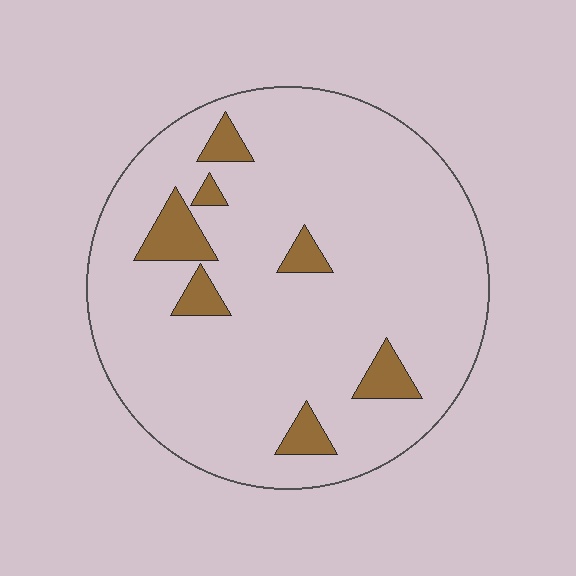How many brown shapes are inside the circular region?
7.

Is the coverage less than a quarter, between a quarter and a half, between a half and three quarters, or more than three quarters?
Less than a quarter.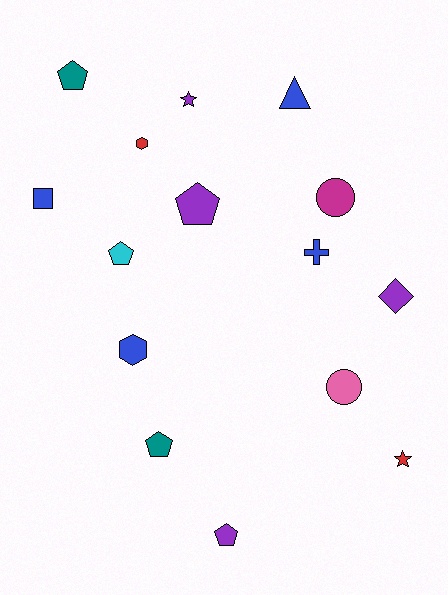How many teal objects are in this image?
There are 2 teal objects.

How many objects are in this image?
There are 15 objects.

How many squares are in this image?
There is 1 square.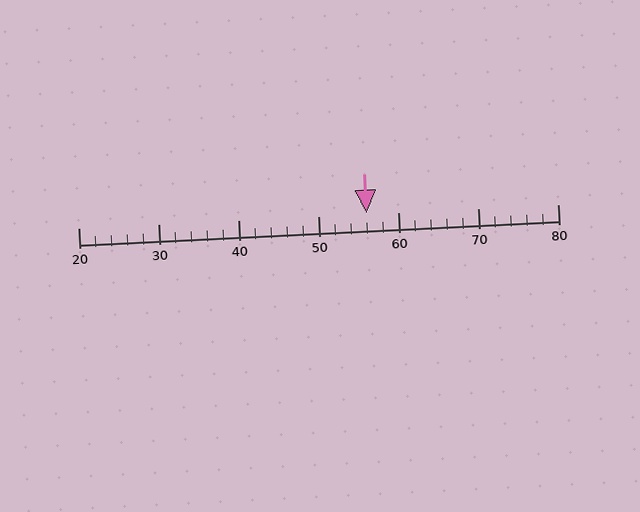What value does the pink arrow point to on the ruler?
The pink arrow points to approximately 56.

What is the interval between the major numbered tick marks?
The major tick marks are spaced 10 units apart.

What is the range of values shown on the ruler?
The ruler shows values from 20 to 80.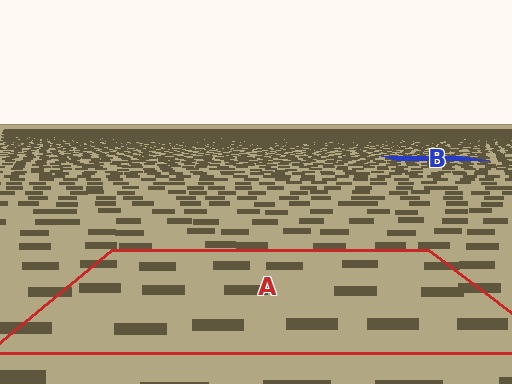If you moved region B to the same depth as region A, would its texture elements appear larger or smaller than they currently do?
They would appear larger. At a closer depth, the same texture elements are projected at a bigger on-screen size.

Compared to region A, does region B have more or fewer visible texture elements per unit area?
Region B has more texture elements per unit area — they are packed more densely because it is farther away.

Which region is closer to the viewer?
Region A is closer. The texture elements there are larger and more spread out.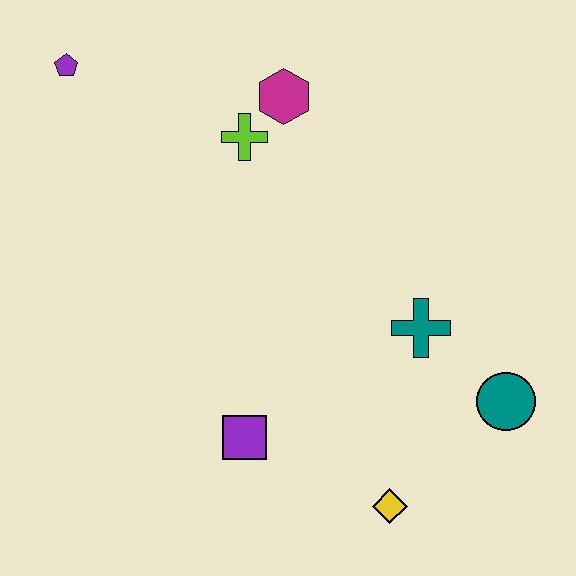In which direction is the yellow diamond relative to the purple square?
The yellow diamond is to the right of the purple square.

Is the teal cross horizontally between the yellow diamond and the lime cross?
No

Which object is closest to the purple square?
The yellow diamond is closest to the purple square.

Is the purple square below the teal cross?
Yes